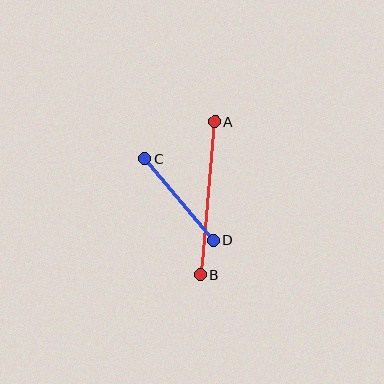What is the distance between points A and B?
The distance is approximately 154 pixels.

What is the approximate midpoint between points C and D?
The midpoint is at approximately (179, 199) pixels.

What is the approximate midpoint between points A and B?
The midpoint is at approximately (208, 199) pixels.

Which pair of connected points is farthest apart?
Points A and B are farthest apart.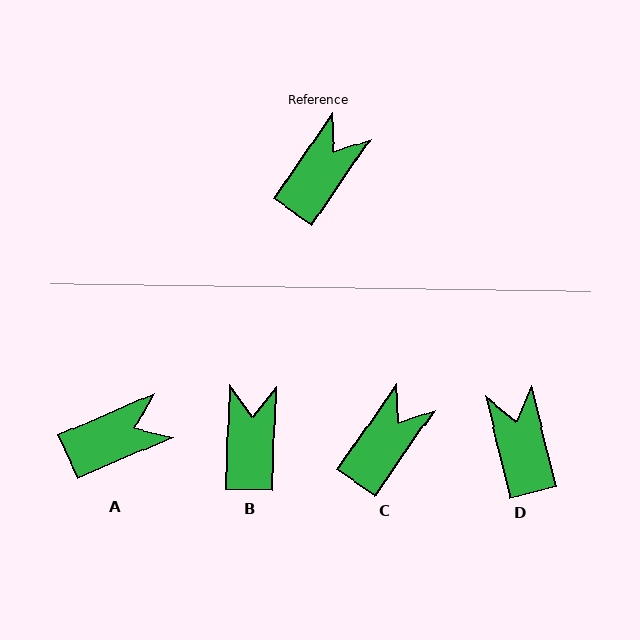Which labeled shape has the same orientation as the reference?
C.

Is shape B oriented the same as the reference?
No, it is off by about 32 degrees.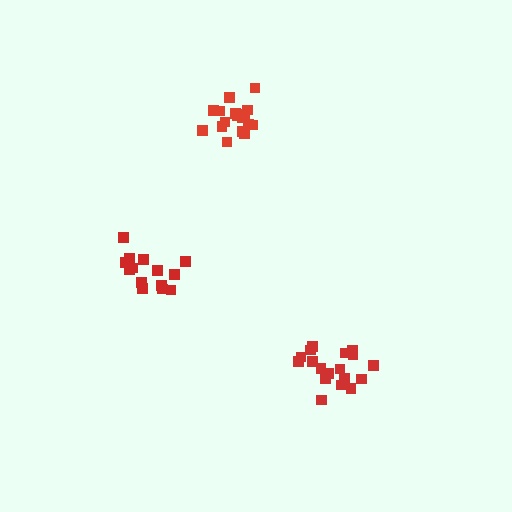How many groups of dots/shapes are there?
There are 3 groups.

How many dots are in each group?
Group 1: 17 dots, Group 2: 14 dots, Group 3: 18 dots (49 total).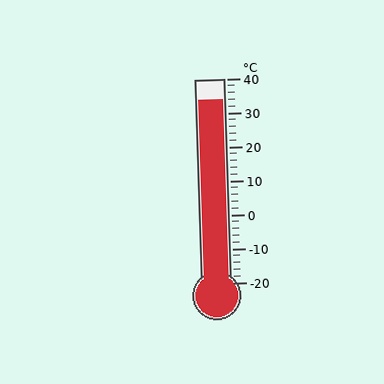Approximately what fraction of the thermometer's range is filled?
The thermometer is filled to approximately 90% of its range.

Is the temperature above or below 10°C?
The temperature is above 10°C.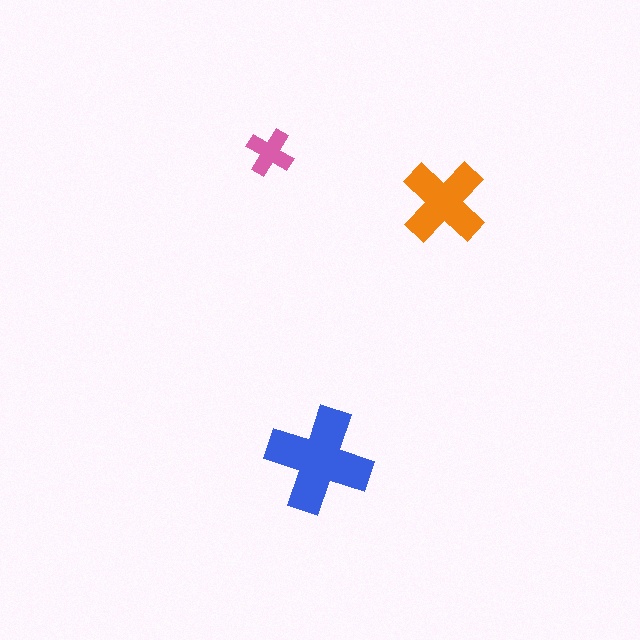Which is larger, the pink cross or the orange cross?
The orange one.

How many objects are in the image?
There are 3 objects in the image.